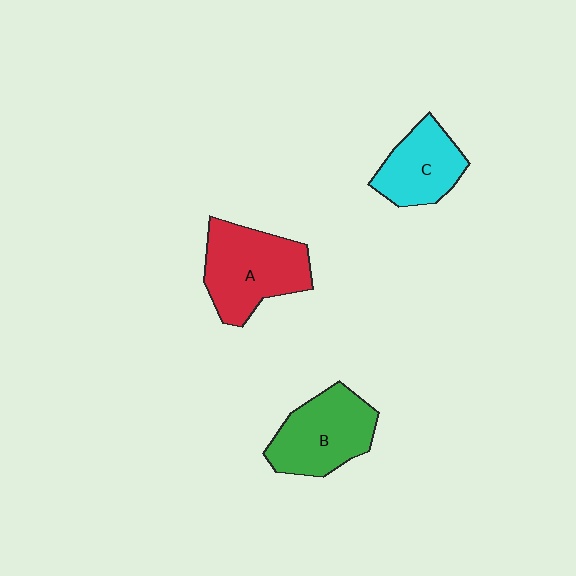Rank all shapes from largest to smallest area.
From largest to smallest: A (red), B (green), C (cyan).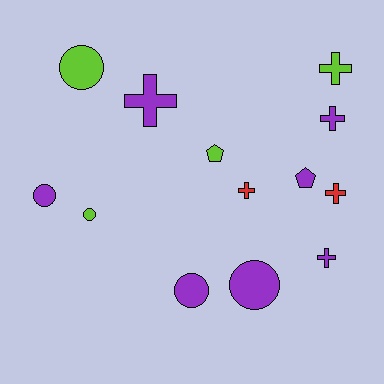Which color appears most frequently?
Purple, with 7 objects.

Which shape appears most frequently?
Cross, with 6 objects.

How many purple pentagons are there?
There is 1 purple pentagon.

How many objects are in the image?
There are 13 objects.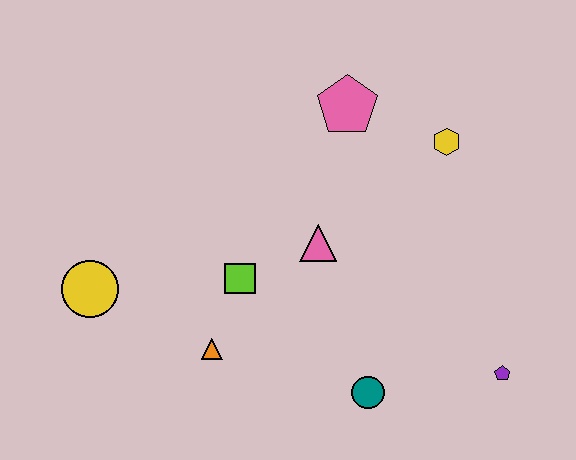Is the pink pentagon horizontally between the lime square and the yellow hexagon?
Yes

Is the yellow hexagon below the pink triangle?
No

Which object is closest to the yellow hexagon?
The pink pentagon is closest to the yellow hexagon.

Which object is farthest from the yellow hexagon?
The yellow circle is farthest from the yellow hexagon.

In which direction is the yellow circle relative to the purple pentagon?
The yellow circle is to the left of the purple pentagon.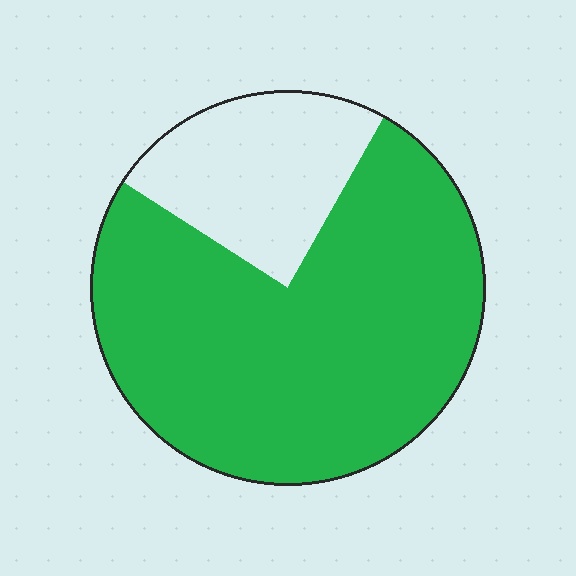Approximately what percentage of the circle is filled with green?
Approximately 75%.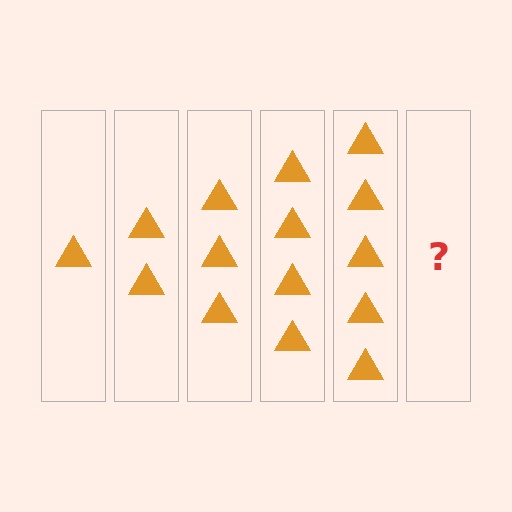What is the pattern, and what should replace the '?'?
The pattern is that each step adds one more triangle. The '?' should be 6 triangles.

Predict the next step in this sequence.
The next step is 6 triangles.